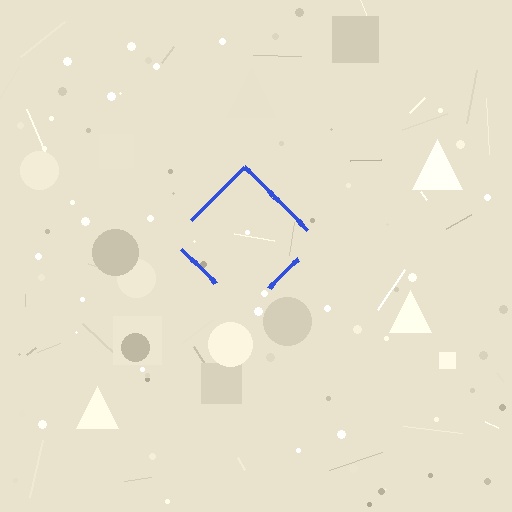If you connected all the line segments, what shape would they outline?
They would outline a diamond.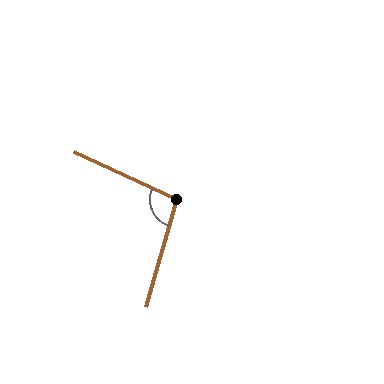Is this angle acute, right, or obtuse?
It is obtuse.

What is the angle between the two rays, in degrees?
Approximately 98 degrees.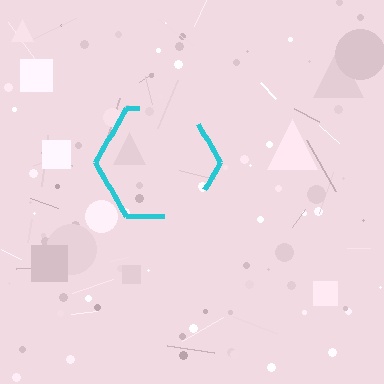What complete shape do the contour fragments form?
The contour fragments form a hexagon.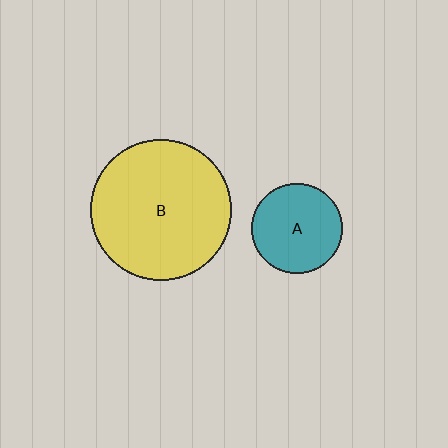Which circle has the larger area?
Circle B (yellow).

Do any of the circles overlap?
No, none of the circles overlap.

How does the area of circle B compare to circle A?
Approximately 2.4 times.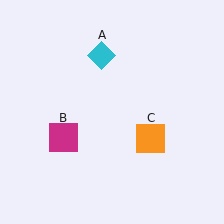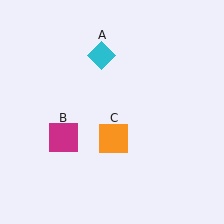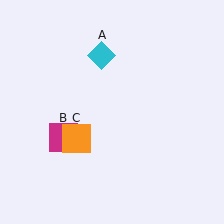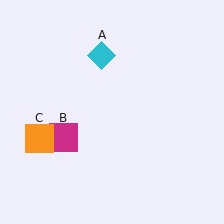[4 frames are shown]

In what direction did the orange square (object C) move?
The orange square (object C) moved left.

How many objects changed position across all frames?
1 object changed position: orange square (object C).